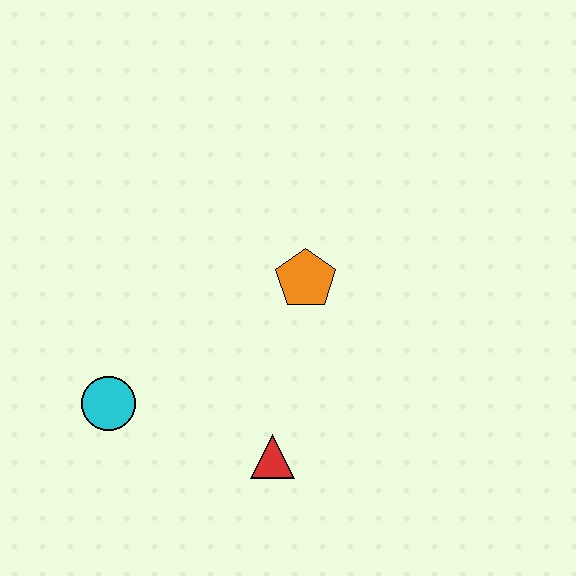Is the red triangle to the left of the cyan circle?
No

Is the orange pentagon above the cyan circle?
Yes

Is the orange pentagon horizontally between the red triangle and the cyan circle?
No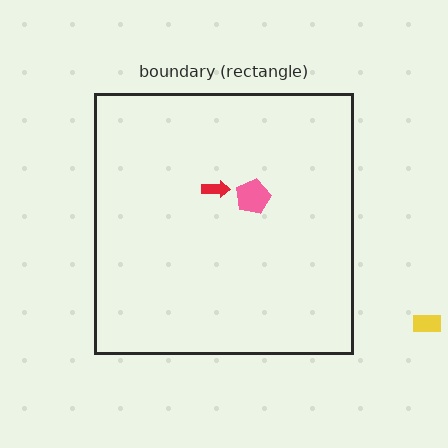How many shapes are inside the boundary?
2 inside, 1 outside.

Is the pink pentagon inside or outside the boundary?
Inside.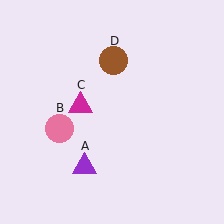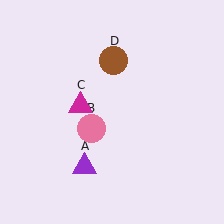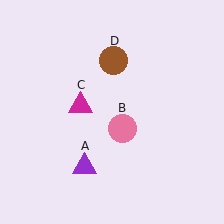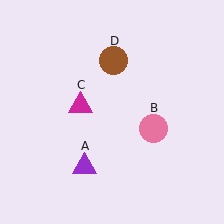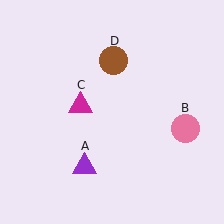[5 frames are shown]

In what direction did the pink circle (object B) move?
The pink circle (object B) moved right.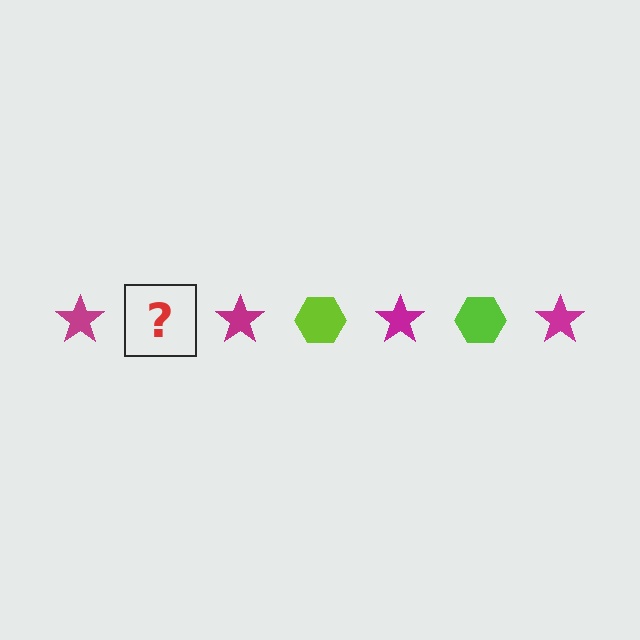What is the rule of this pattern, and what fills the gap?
The rule is that the pattern alternates between magenta star and lime hexagon. The gap should be filled with a lime hexagon.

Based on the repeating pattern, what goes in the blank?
The blank should be a lime hexagon.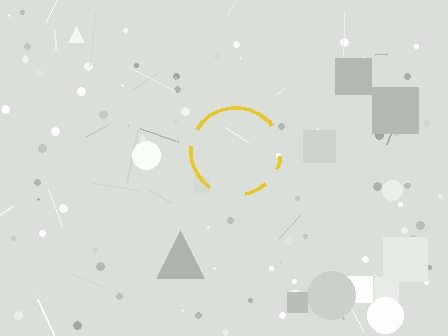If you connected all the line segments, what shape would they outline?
They would outline a circle.